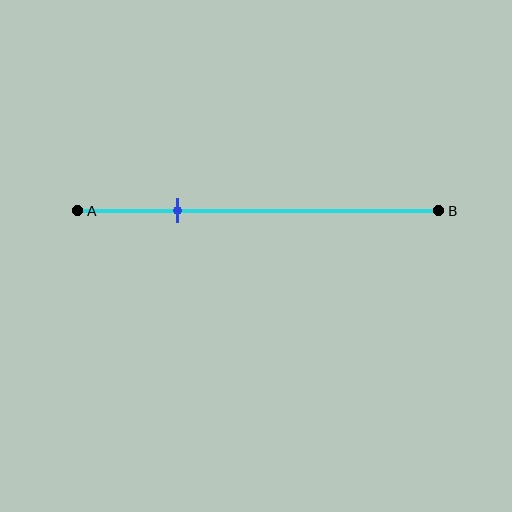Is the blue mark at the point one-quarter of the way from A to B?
Yes, the mark is approximately at the one-quarter point.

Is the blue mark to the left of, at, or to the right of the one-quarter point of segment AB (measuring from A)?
The blue mark is approximately at the one-quarter point of segment AB.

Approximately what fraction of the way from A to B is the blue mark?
The blue mark is approximately 30% of the way from A to B.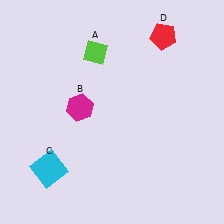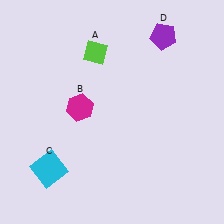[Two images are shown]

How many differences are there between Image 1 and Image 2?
There is 1 difference between the two images.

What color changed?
The pentagon (D) changed from red in Image 1 to purple in Image 2.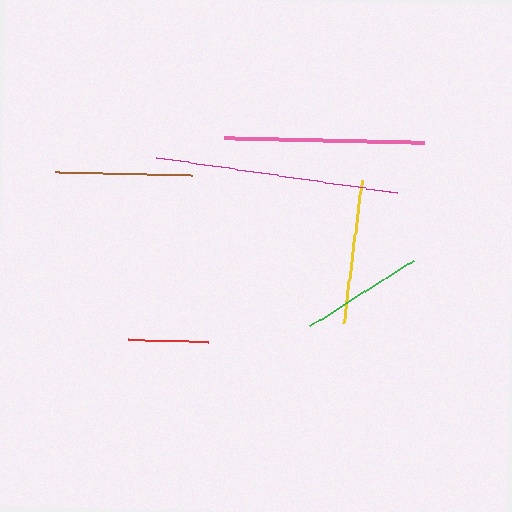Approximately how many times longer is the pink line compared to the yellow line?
The pink line is approximately 1.4 times the length of the yellow line.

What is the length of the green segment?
The green segment is approximately 123 pixels long.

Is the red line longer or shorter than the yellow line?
The yellow line is longer than the red line.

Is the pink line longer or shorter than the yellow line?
The pink line is longer than the yellow line.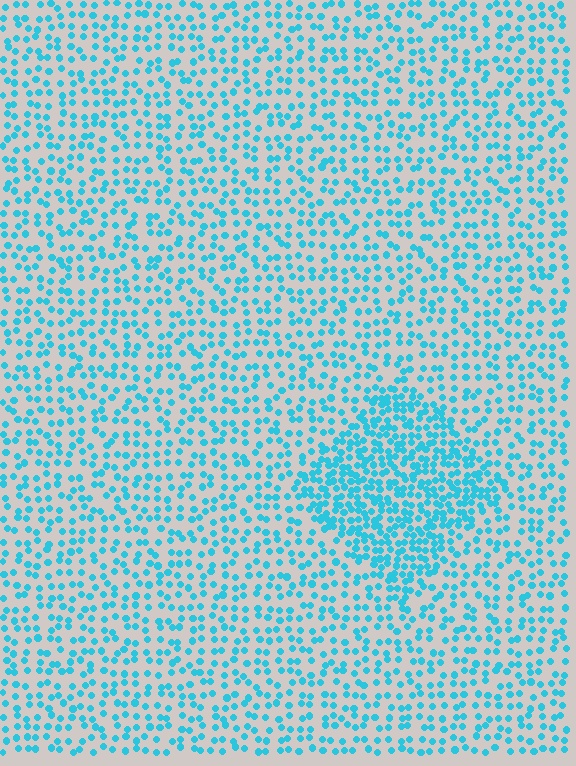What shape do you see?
I see a diamond.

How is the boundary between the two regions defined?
The boundary is defined by a change in element density (approximately 2.0x ratio). All elements are the same color, size, and shape.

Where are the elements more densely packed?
The elements are more densely packed inside the diamond boundary.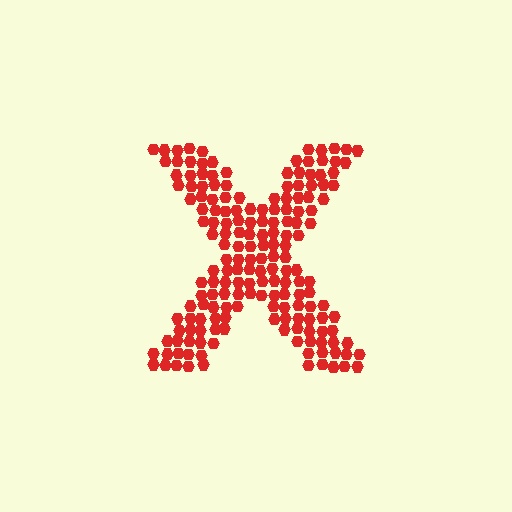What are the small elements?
The small elements are hexagons.